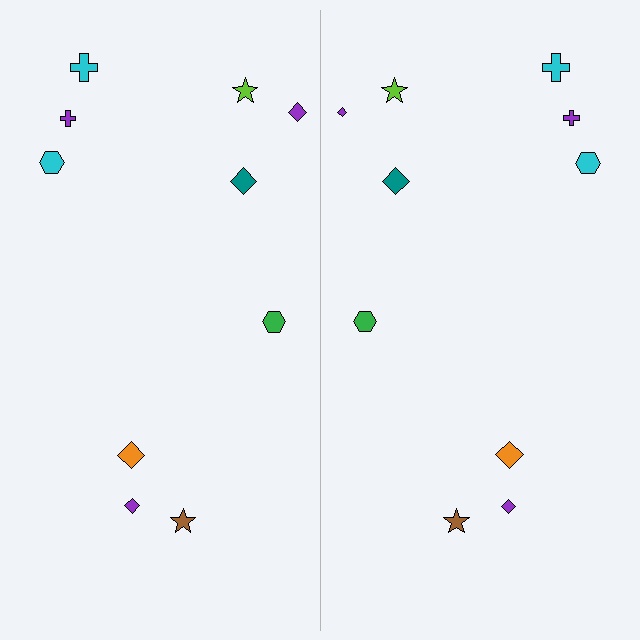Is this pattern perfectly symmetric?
No, the pattern is not perfectly symmetric. The purple diamond on the right side has a different size than its mirror counterpart.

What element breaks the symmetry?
The purple diamond on the right side has a different size than its mirror counterpart.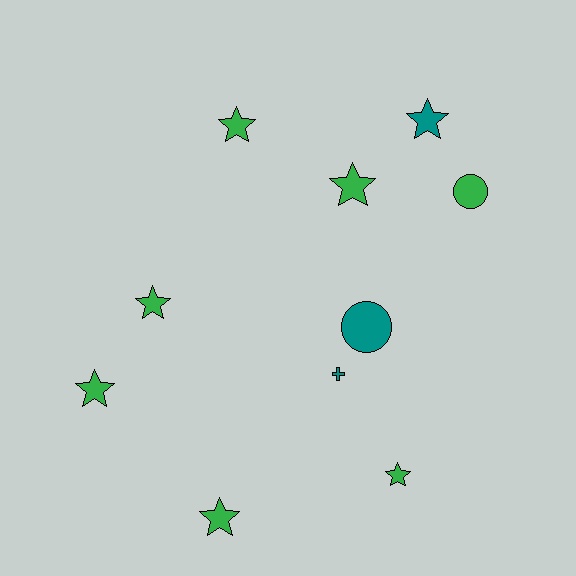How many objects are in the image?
There are 10 objects.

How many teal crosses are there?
There is 1 teal cross.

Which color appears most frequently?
Green, with 7 objects.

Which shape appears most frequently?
Star, with 7 objects.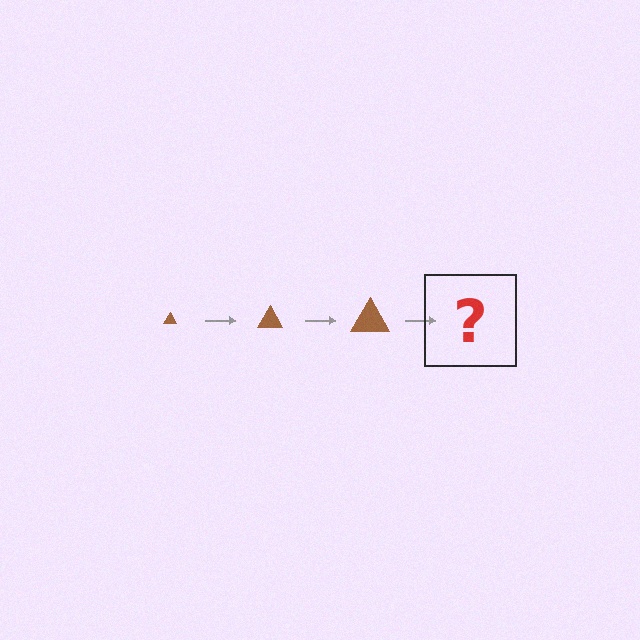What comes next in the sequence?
The next element should be a brown triangle, larger than the previous one.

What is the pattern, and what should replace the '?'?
The pattern is that the triangle gets progressively larger each step. The '?' should be a brown triangle, larger than the previous one.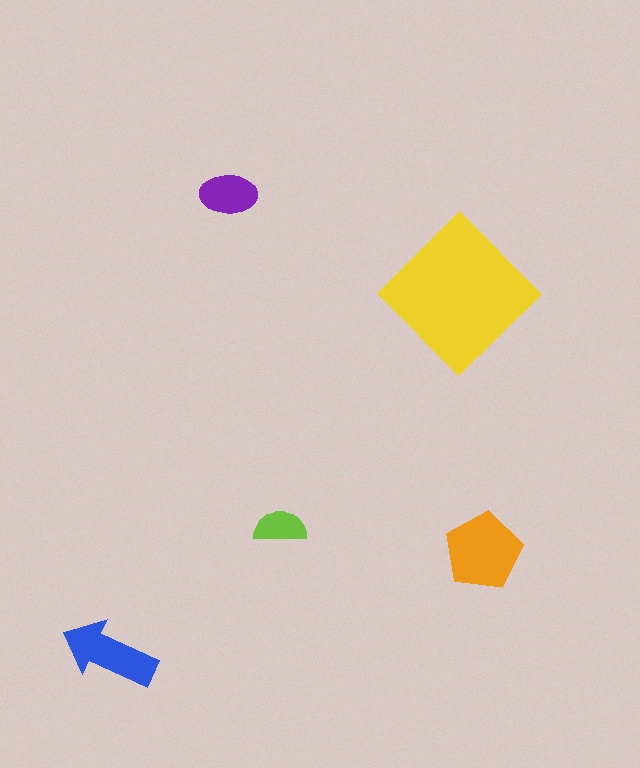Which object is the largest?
The yellow diamond.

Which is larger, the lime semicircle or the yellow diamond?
The yellow diamond.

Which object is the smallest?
The lime semicircle.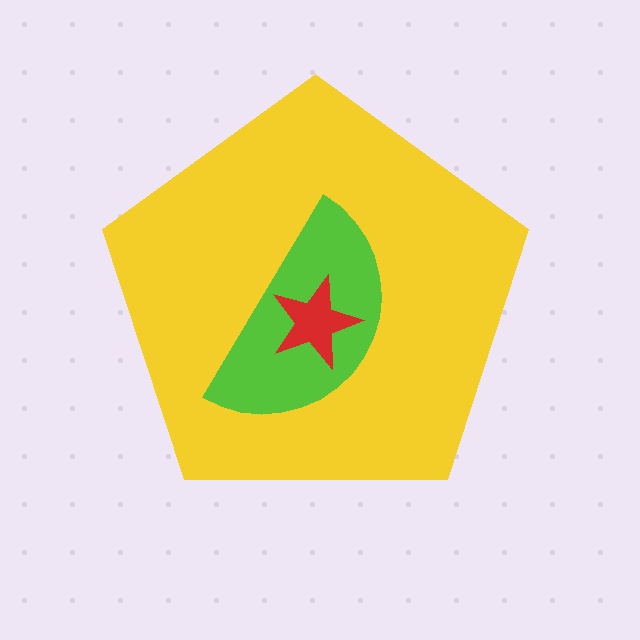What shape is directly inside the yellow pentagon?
The lime semicircle.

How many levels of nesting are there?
3.